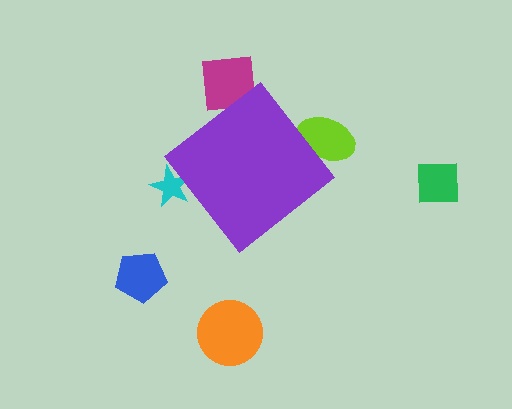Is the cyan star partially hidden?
Yes, the cyan star is partially hidden behind the purple diamond.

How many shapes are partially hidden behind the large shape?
3 shapes are partially hidden.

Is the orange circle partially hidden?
No, the orange circle is fully visible.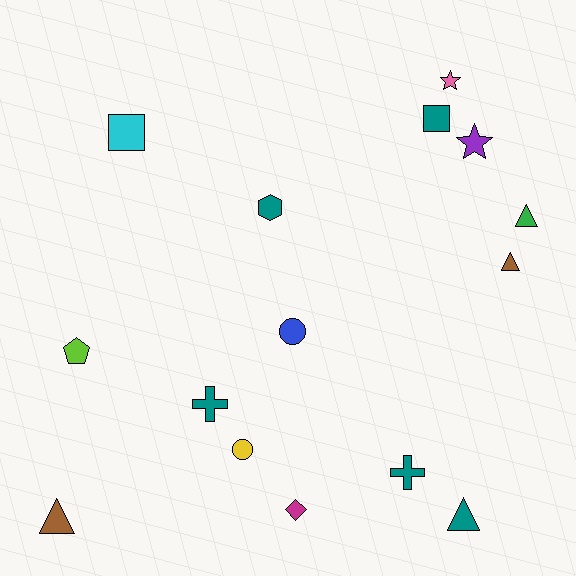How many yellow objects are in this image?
There is 1 yellow object.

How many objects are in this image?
There are 15 objects.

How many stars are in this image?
There are 2 stars.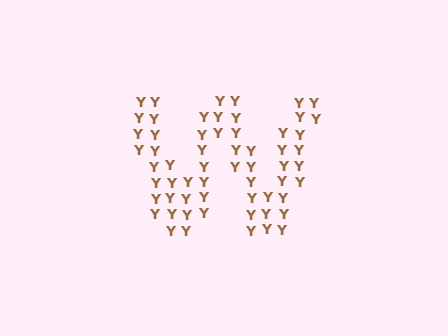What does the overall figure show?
The overall figure shows the letter W.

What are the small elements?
The small elements are letter Y's.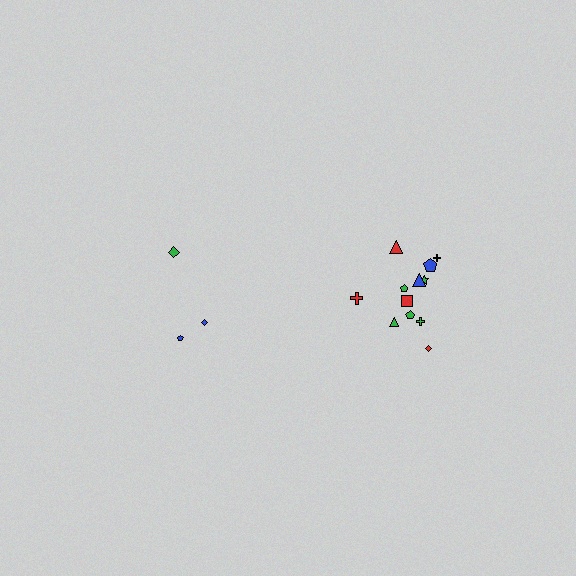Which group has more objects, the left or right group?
The right group.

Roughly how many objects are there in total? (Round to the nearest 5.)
Roughly 15 objects in total.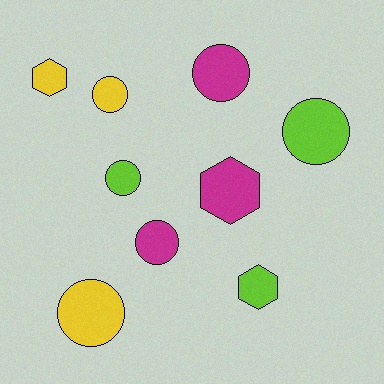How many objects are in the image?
There are 9 objects.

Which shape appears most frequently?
Circle, with 6 objects.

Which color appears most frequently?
Lime, with 3 objects.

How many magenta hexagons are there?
There is 1 magenta hexagon.